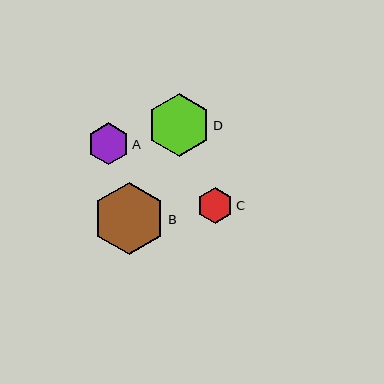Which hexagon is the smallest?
Hexagon C is the smallest with a size of approximately 35 pixels.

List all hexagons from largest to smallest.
From largest to smallest: B, D, A, C.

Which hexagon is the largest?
Hexagon B is the largest with a size of approximately 72 pixels.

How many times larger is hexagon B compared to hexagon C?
Hexagon B is approximately 2.0 times the size of hexagon C.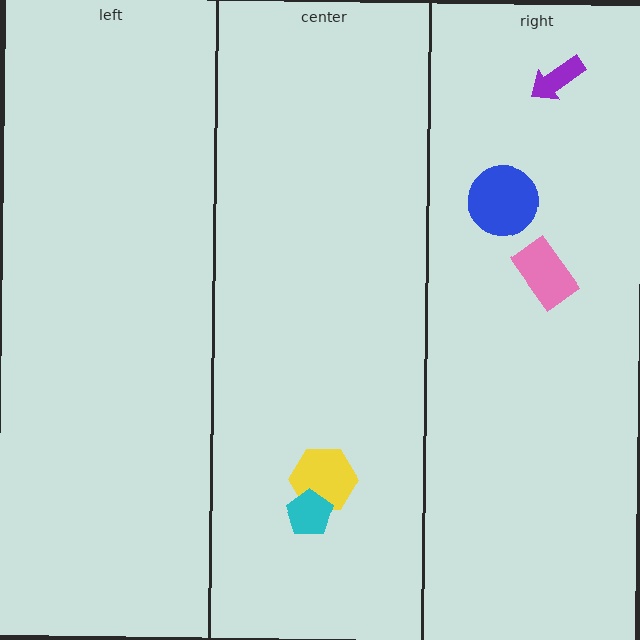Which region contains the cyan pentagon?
The center region.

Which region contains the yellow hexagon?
The center region.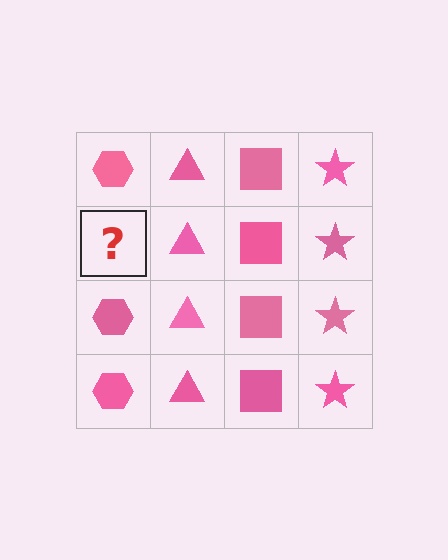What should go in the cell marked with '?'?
The missing cell should contain a pink hexagon.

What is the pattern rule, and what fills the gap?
The rule is that each column has a consistent shape. The gap should be filled with a pink hexagon.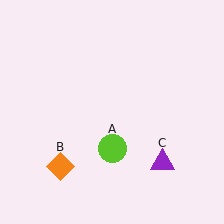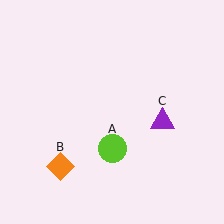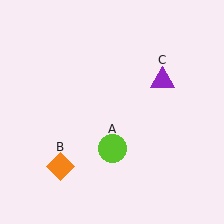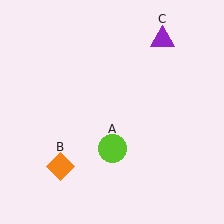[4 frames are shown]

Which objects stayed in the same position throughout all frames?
Lime circle (object A) and orange diamond (object B) remained stationary.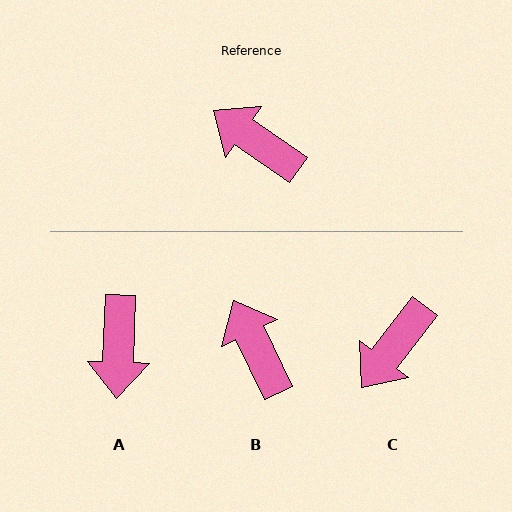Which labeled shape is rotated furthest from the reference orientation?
A, about 123 degrees away.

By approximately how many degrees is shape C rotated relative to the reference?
Approximately 88 degrees counter-clockwise.